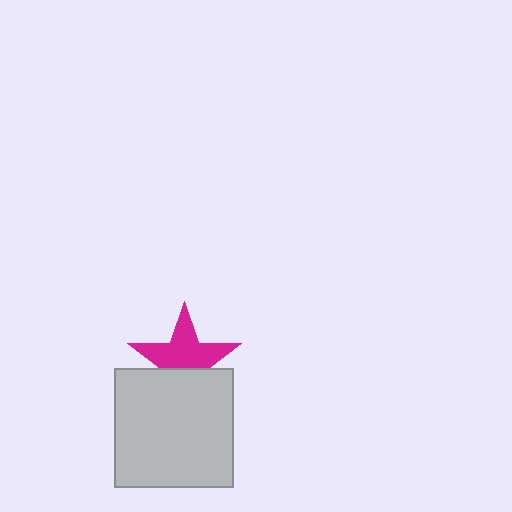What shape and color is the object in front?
The object in front is a light gray square.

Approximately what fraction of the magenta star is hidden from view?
Roughly 39% of the magenta star is hidden behind the light gray square.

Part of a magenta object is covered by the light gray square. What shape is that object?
It is a star.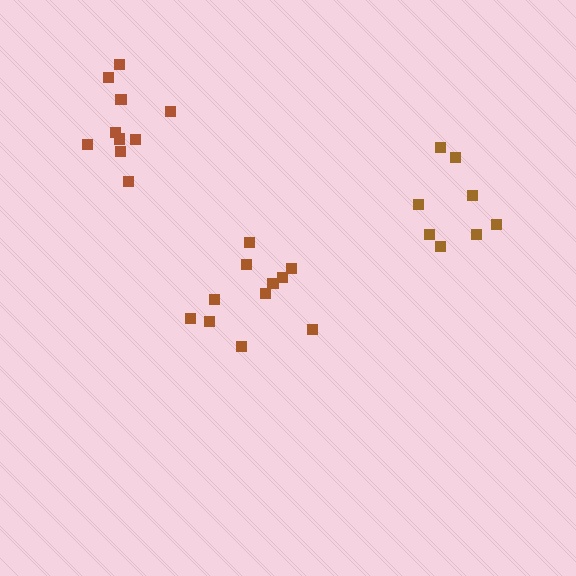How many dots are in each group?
Group 1: 11 dots, Group 2: 8 dots, Group 3: 10 dots (29 total).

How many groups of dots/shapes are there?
There are 3 groups.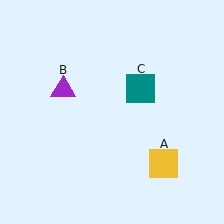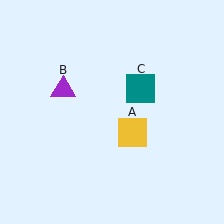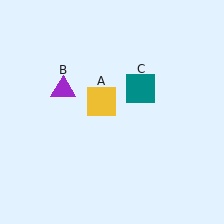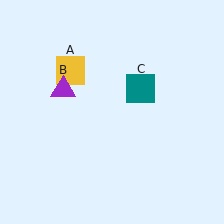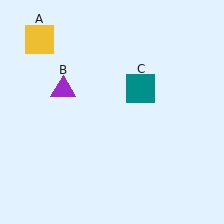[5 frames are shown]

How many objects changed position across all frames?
1 object changed position: yellow square (object A).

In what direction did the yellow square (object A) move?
The yellow square (object A) moved up and to the left.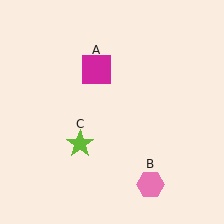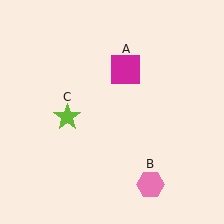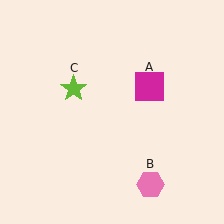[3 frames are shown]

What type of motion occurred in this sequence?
The magenta square (object A), lime star (object C) rotated clockwise around the center of the scene.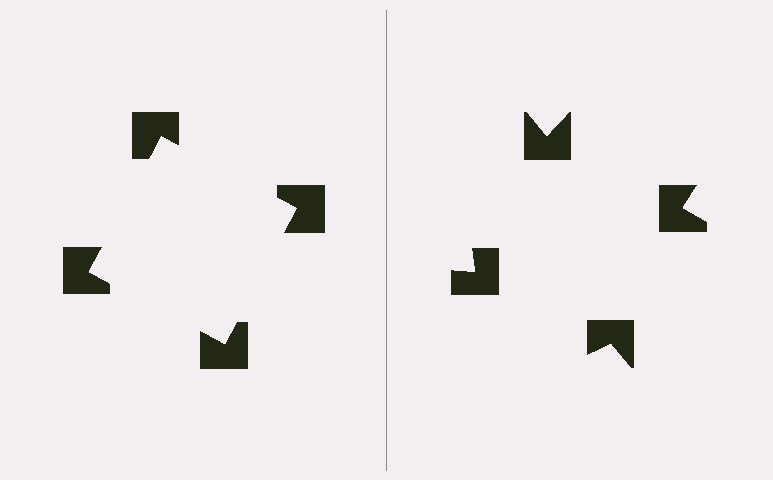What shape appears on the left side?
An illusory square.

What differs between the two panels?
The notched squares are positioned identically on both sides; only the wedge orientations differ. On the left they align to a square; on the right they are misaligned.